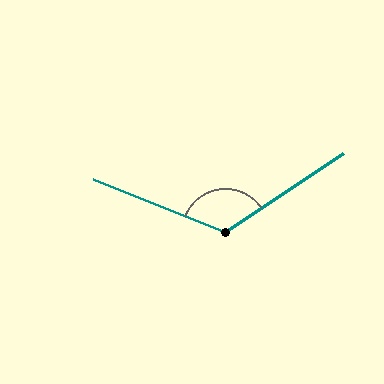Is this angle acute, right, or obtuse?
It is obtuse.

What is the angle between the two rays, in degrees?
Approximately 124 degrees.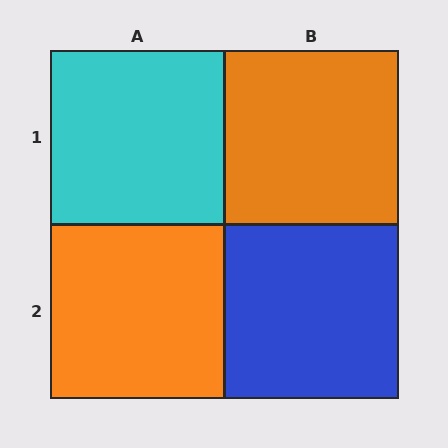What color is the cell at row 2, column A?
Orange.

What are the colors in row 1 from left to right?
Cyan, orange.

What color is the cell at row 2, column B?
Blue.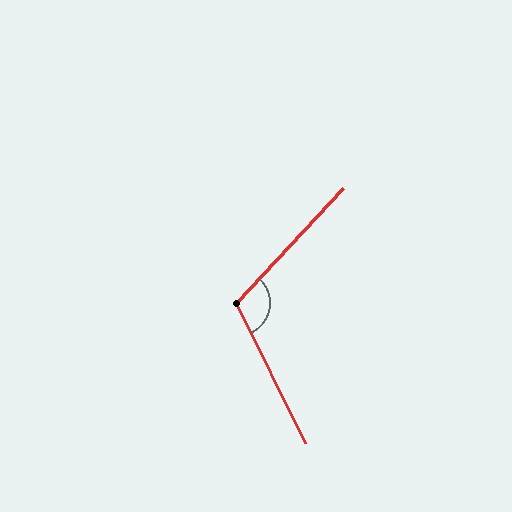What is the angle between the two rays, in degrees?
Approximately 111 degrees.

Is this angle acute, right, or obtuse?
It is obtuse.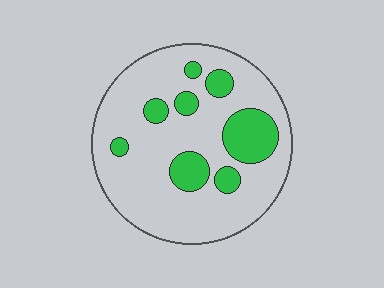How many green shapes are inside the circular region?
8.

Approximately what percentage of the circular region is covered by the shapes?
Approximately 20%.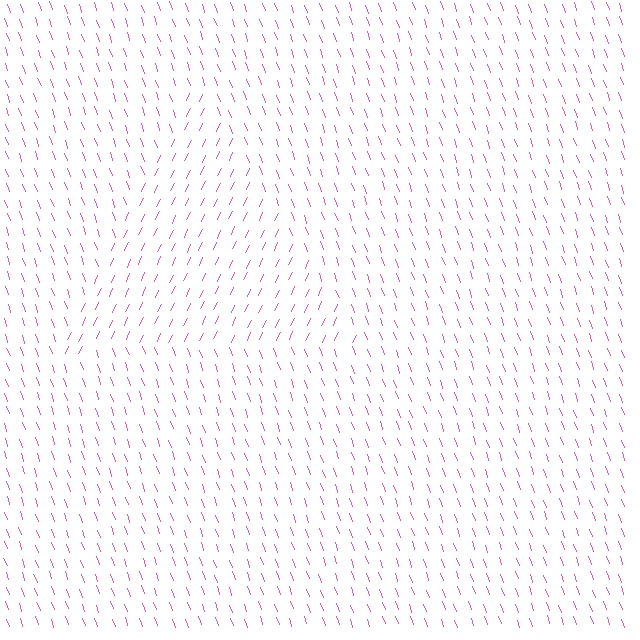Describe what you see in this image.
The image is filled with small pink line segments. A triangle region in the image has lines oriented differently from the surrounding lines, creating a visible texture boundary.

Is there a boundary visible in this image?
Yes, there is a texture boundary formed by a change in line orientation.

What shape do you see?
I see a triangle.